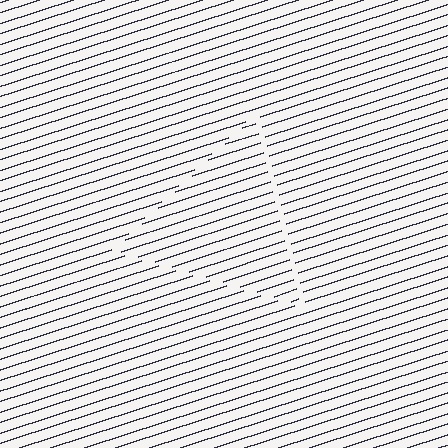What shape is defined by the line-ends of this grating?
An illusory triangle. The interior of the shape contains the same grating, shifted by half a period — the contour is defined by the phase discontinuity where line-ends from the inner and outer gratings abut.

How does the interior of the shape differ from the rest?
The interior of the shape contains the same grating, shifted by half a period — the contour is defined by the phase discontinuity where line-ends from the inner and outer gratings abut.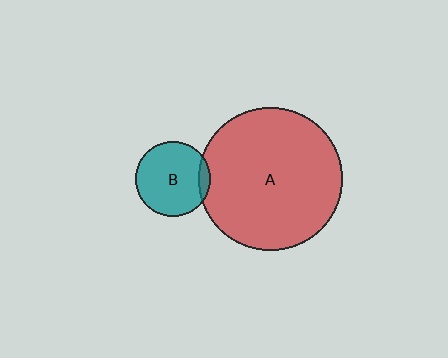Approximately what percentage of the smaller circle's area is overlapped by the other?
Approximately 10%.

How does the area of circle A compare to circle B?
Approximately 3.7 times.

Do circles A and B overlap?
Yes.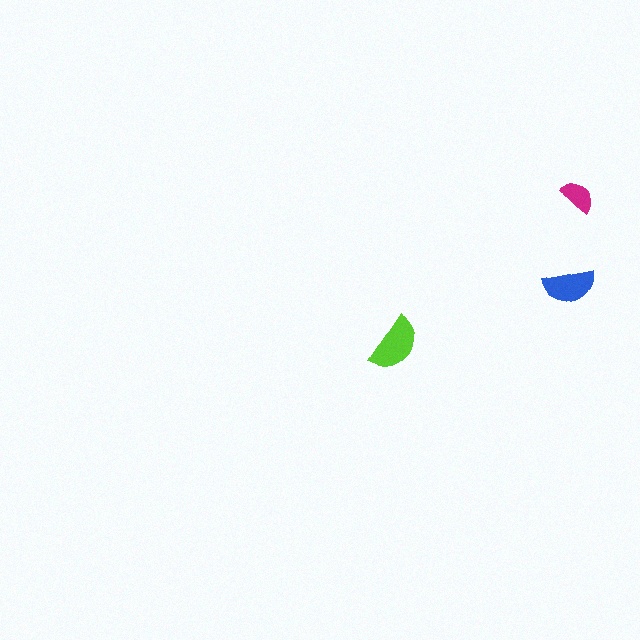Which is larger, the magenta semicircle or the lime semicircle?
The lime one.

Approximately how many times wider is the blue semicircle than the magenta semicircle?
About 1.5 times wider.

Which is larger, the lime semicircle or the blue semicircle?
The lime one.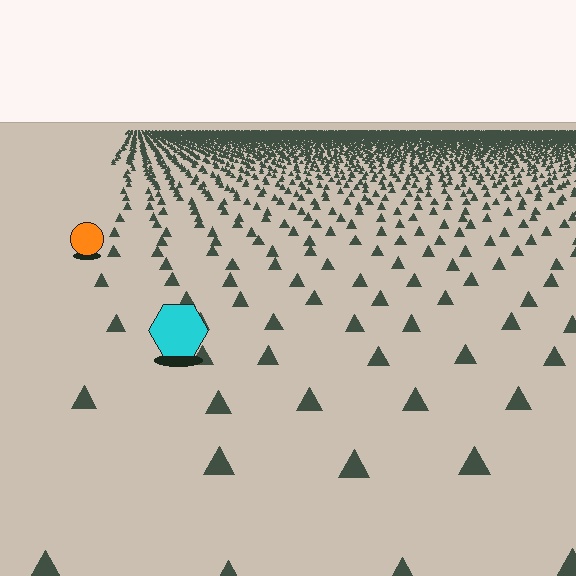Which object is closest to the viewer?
The cyan hexagon is closest. The texture marks near it are larger and more spread out.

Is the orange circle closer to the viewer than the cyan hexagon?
No. The cyan hexagon is closer — you can tell from the texture gradient: the ground texture is coarser near it.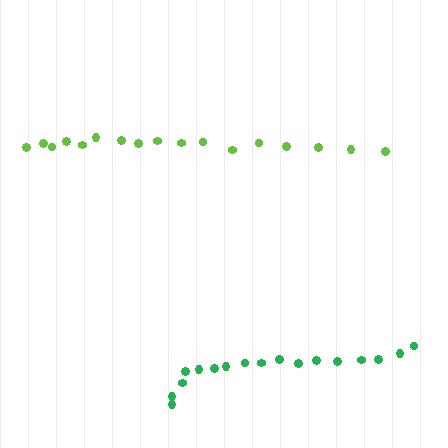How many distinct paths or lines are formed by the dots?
There are 2 distinct paths.